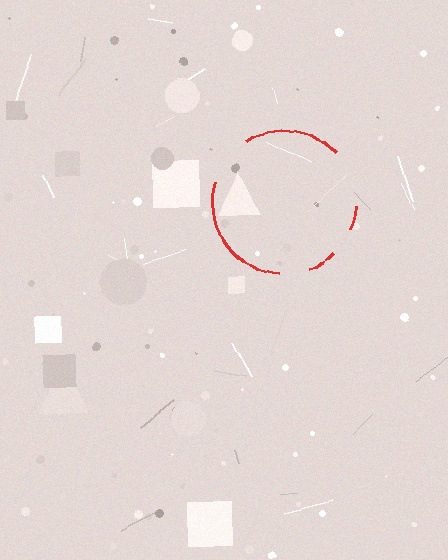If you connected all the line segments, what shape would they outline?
They would outline a circle.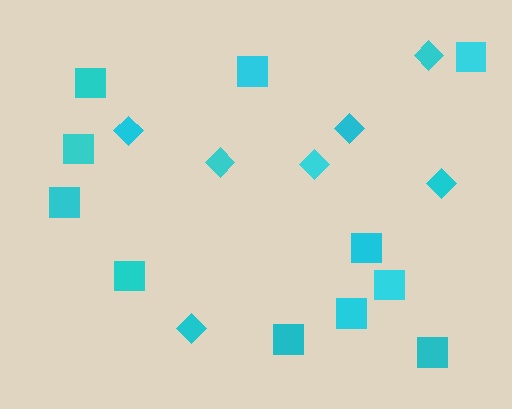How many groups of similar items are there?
There are 2 groups: one group of squares (11) and one group of diamonds (7).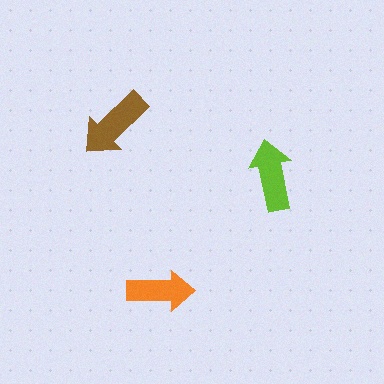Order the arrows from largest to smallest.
the brown one, the lime one, the orange one.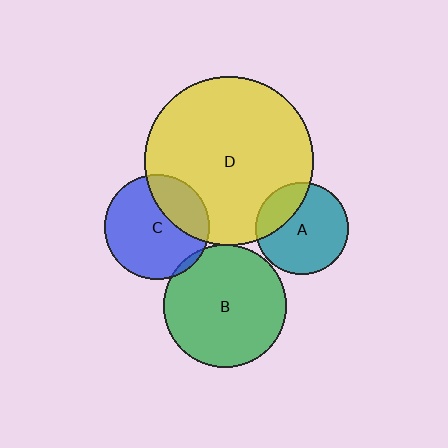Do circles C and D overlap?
Yes.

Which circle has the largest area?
Circle D (yellow).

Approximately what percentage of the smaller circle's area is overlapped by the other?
Approximately 30%.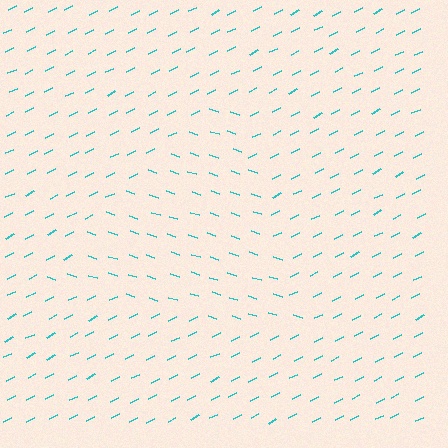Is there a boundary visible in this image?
Yes, there is a texture boundary formed by a change in line orientation.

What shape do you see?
I see a triangle.